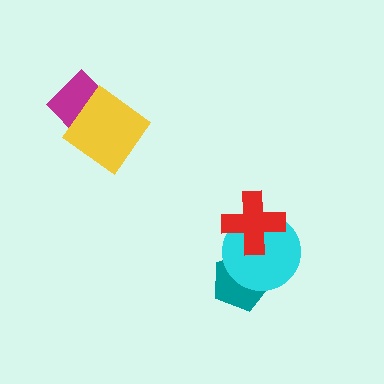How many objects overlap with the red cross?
1 object overlaps with the red cross.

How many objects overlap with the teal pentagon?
1 object overlaps with the teal pentagon.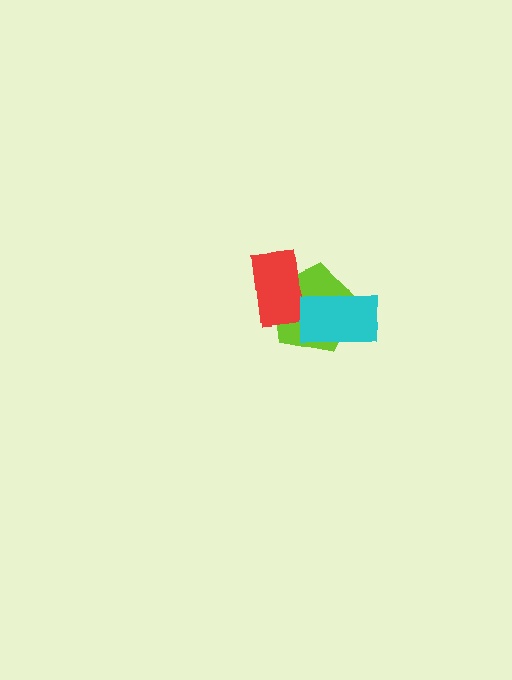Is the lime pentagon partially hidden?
Yes, it is partially covered by another shape.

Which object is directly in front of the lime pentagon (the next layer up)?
The red rectangle is directly in front of the lime pentagon.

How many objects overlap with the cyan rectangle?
1 object overlaps with the cyan rectangle.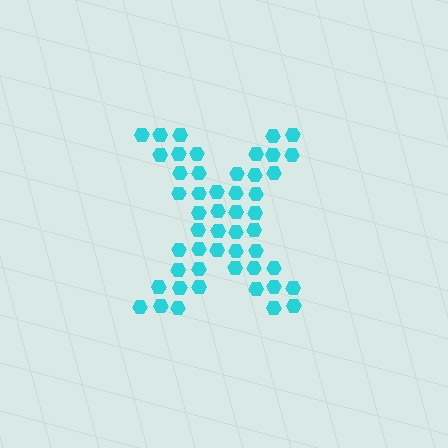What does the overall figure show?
The overall figure shows the letter X.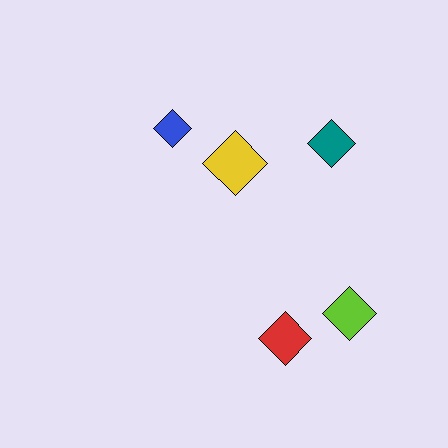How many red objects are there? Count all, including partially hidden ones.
There is 1 red object.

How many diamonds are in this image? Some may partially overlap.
There are 5 diamonds.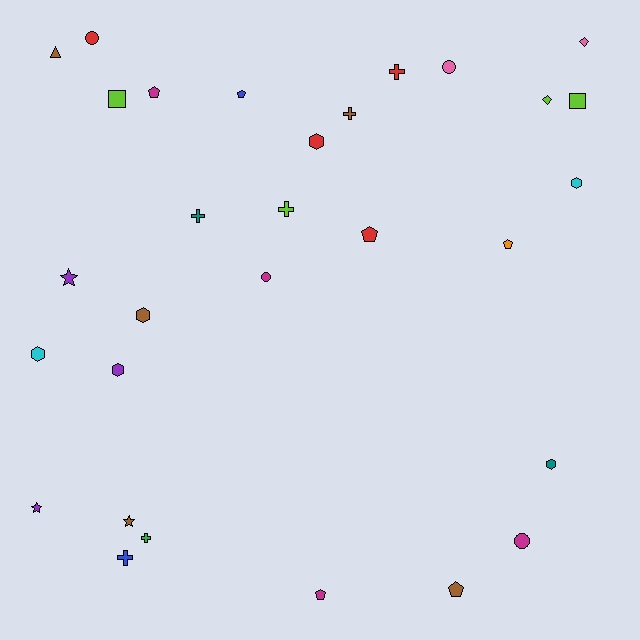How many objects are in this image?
There are 30 objects.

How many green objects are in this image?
There is 1 green object.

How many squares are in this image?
There are 2 squares.